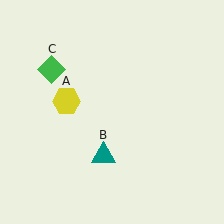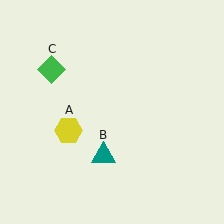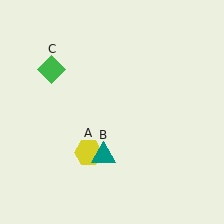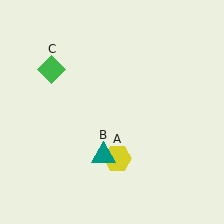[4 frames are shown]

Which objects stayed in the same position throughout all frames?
Teal triangle (object B) and green diamond (object C) remained stationary.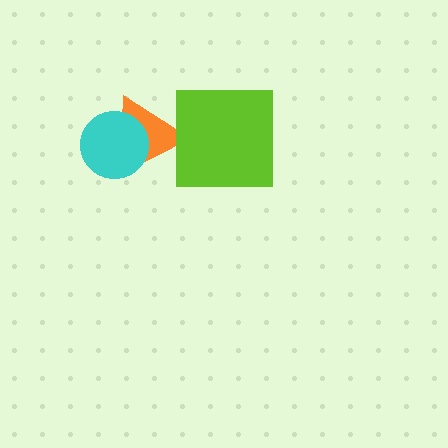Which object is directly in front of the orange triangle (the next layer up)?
The lime square is directly in front of the orange triangle.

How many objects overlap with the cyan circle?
1 object overlaps with the cyan circle.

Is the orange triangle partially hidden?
Yes, it is partially covered by another shape.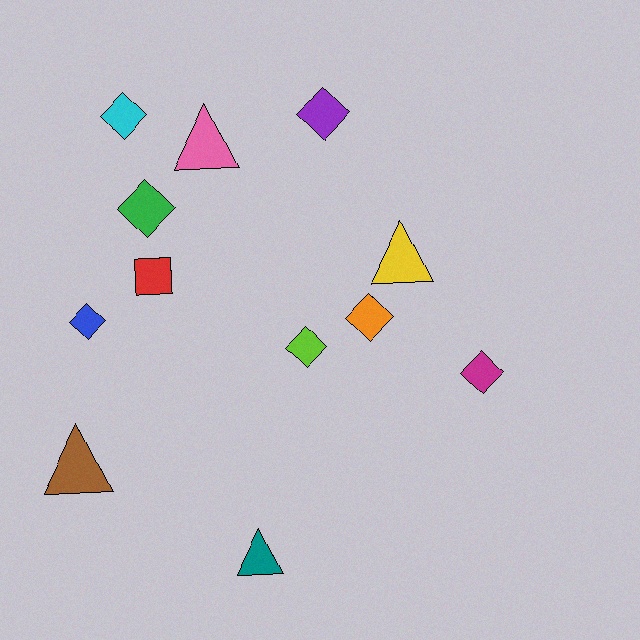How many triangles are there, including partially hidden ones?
There are 4 triangles.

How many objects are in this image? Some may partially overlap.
There are 12 objects.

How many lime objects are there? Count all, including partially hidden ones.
There is 1 lime object.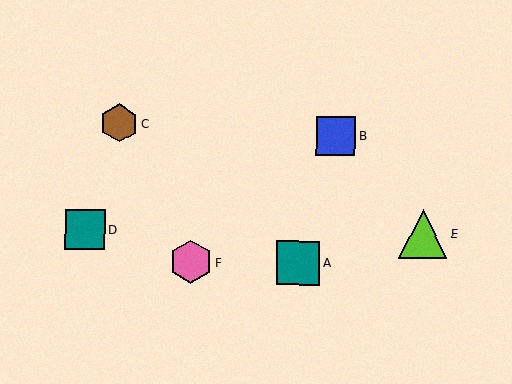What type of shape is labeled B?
Shape B is a blue square.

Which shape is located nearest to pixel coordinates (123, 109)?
The brown hexagon (labeled C) at (119, 123) is nearest to that location.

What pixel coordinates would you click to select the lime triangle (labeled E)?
Click at (423, 234) to select the lime triangle E.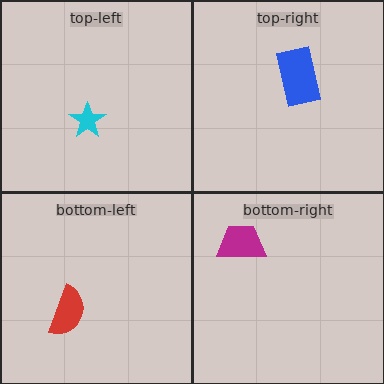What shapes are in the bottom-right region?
The magenta trapezoid.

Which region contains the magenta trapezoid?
The bottom-right region.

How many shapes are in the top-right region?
1.